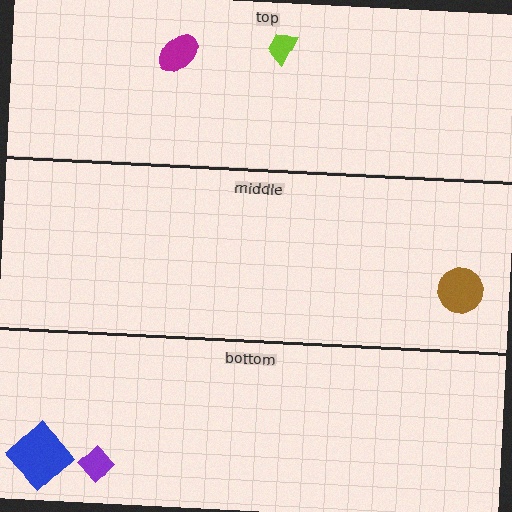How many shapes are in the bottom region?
2.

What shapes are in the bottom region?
The blue diamond, the purple diamond.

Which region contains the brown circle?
The middle region.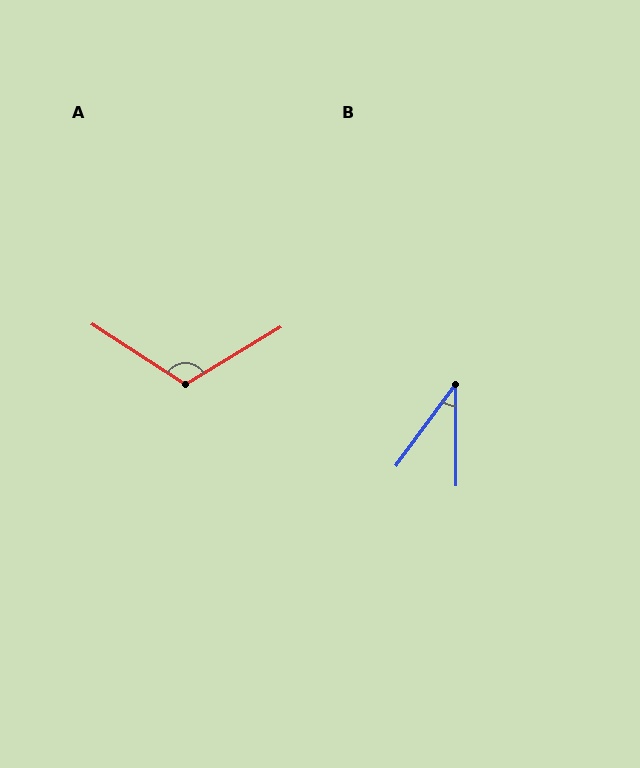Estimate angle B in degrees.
Approximately 36 degrees.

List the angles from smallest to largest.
B (36°), A (116°).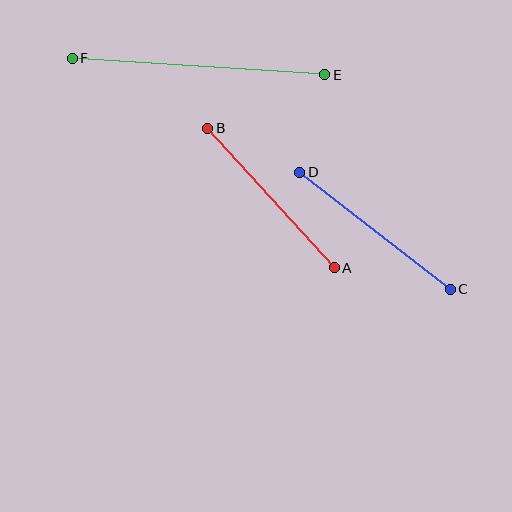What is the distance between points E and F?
The distance is approximately 253 pixels.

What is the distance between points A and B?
The distance is approximately 188 pixels.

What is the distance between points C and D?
The distance is approximately 190 pixels.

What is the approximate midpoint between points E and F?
The midpoint is at approximately (199, 66) pixels.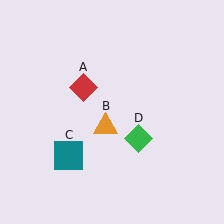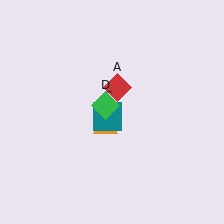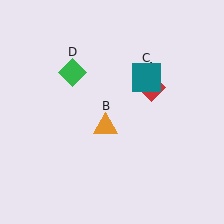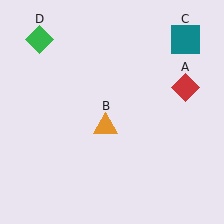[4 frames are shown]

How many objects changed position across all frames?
3 objects changed position: red diamond (object A), teal square (object C), green diamond (object D).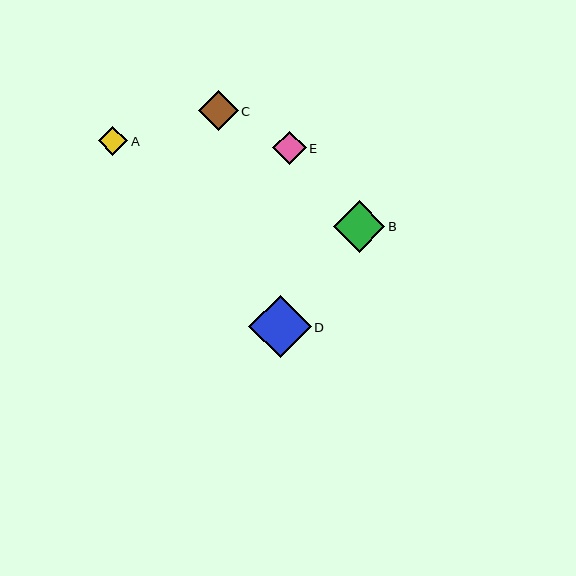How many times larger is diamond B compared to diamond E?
Diamond B is approximately 1.5 times the size of diamond E.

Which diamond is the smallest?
Diamond A is the smallest with a size of approximately 29 pixels.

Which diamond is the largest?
Diamond D is the largest with a size of approximately 62 pixels.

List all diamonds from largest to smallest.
From largest to smallest: D, B, C, E, A.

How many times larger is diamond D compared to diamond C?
Diamond D is approximately 1.6 times the size of diamond C.